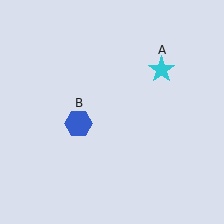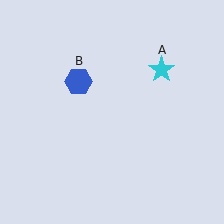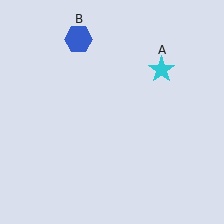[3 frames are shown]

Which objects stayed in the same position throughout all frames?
Cyan star (object A) remained stationary.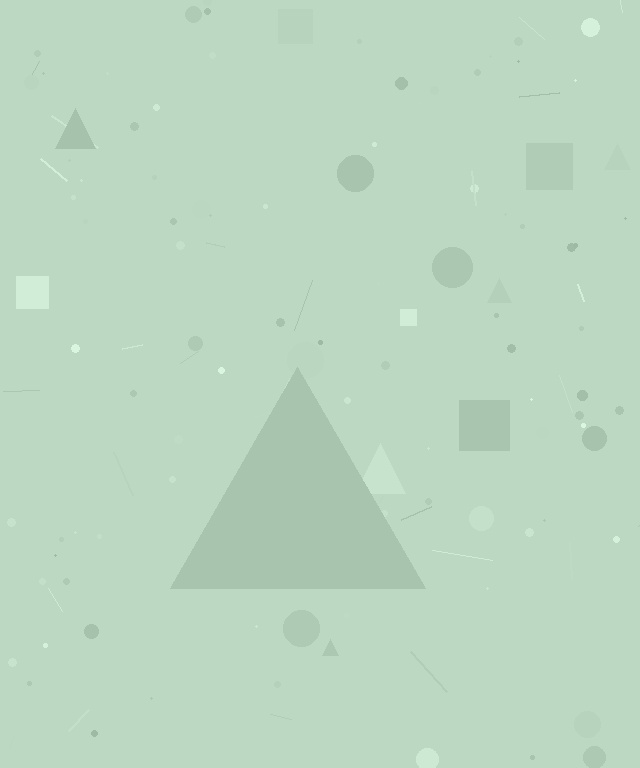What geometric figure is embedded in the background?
A triangle is embedded in the background.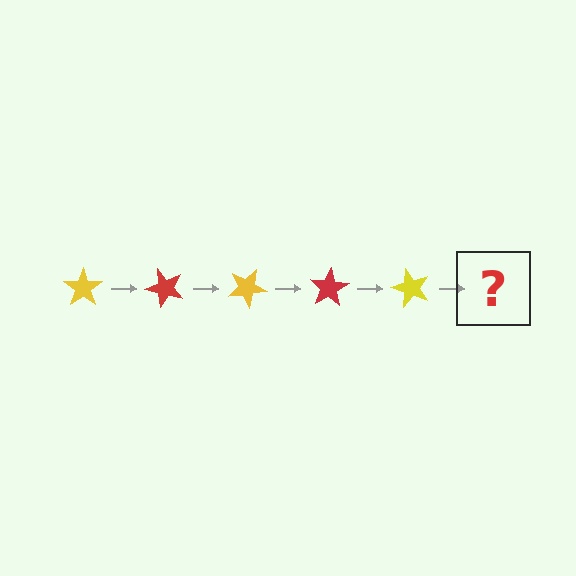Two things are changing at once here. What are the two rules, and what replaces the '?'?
The two rules are that it rotates 50 degrees each step and the color cycles through yellow and red. The '?' should be a red star, rotated 250 degrees from the start.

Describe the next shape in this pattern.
It should be a red star, rotated 250 degrees from the start.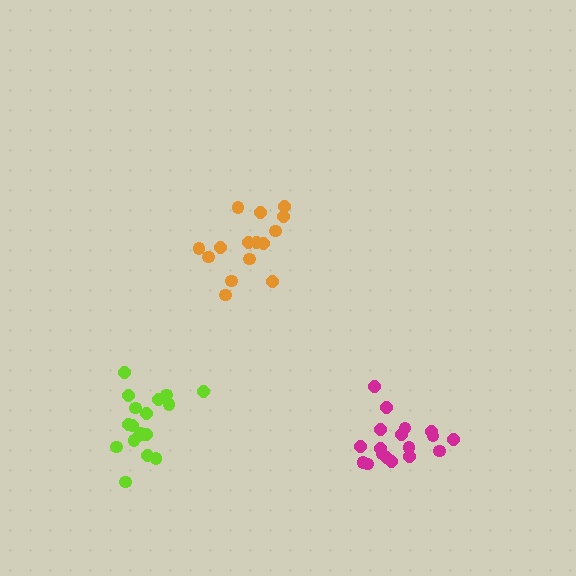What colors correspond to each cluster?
The clusters are colored: orange, magenta, lime.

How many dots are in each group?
Group 1: 15 dots, Group 2: 18 dots, Group 3: 19 dots (52 total).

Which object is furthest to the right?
The magenta cluster is rightmost.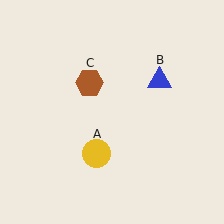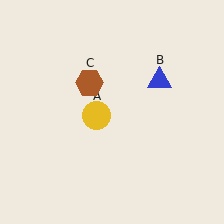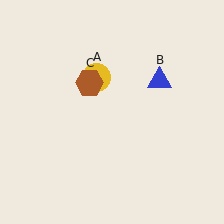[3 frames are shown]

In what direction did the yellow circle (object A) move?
The yellow circle (object A) moved up.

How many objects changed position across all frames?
1 object changed position: yellow circle (object A).